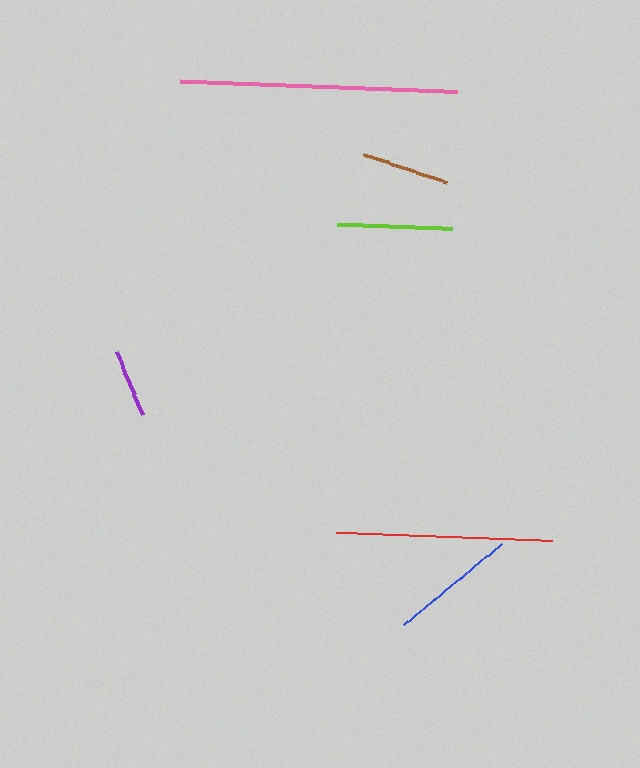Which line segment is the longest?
The pink line is the longest at approximately 277 pixels.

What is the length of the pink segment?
The pink segment is approximately 277 pixels long.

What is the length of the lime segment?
The lime segment is approximately 115 pixels long.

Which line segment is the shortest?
The purple line is the shortest at approximately 68 pixels.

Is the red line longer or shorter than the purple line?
The red line is longer than the purple line.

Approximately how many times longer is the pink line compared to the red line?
The pink line is approximately 1.3 times the length of the red line.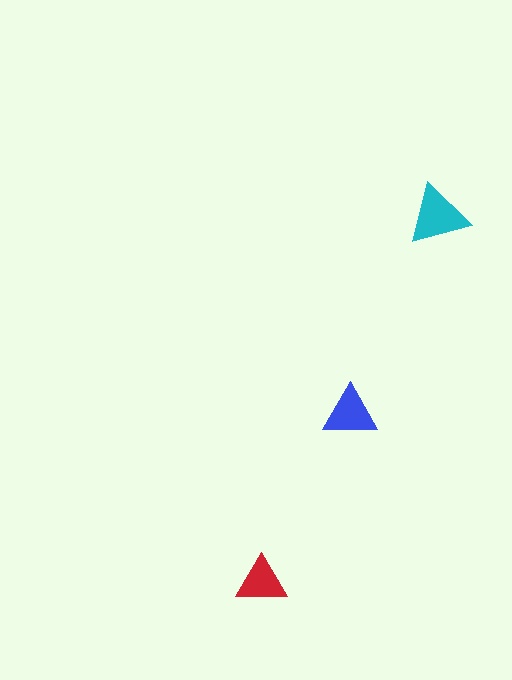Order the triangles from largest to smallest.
the cyan one, the blue one, the red one.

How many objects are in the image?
There are 3 objects in the image.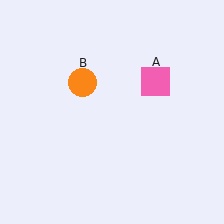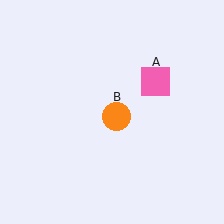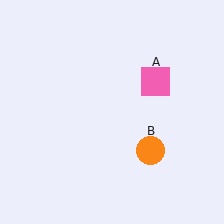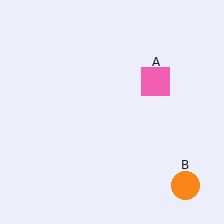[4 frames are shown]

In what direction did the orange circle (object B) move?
The orange circle (object B) moved down and to the right.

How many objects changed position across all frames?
1 object changed position: orange circle (object B).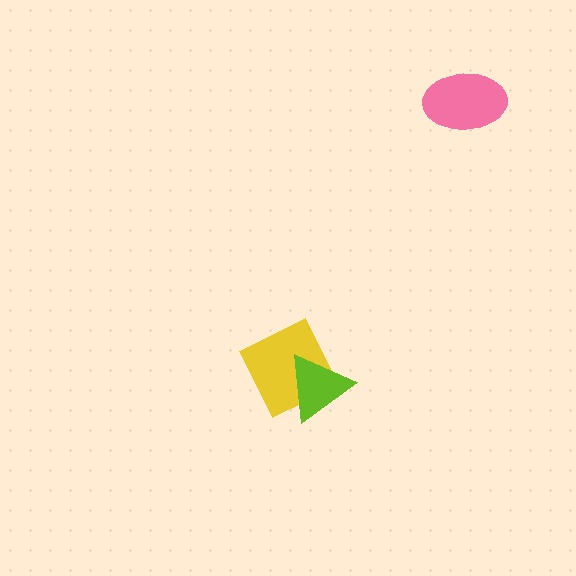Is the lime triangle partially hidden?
No, no other shape covers it.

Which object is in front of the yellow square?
The lime triangle is in front of the yellow square.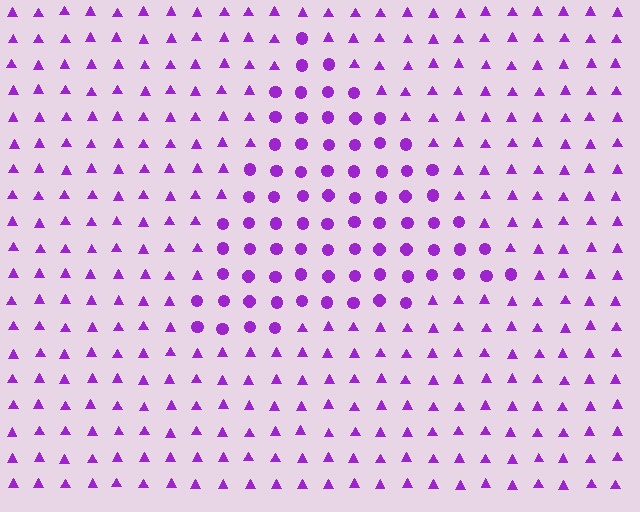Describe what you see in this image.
The image is filled with small purple elements arranged in a uniform grid. A triangle-shaped region contains circles, while the surrounding area contains triangles. The boundary is defined purely by the change in element shape.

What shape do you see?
I see a triangle.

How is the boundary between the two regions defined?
The boundary is defined by a change in element shape: circles inside vs. triangles outside. All elements share the same color and spacing.